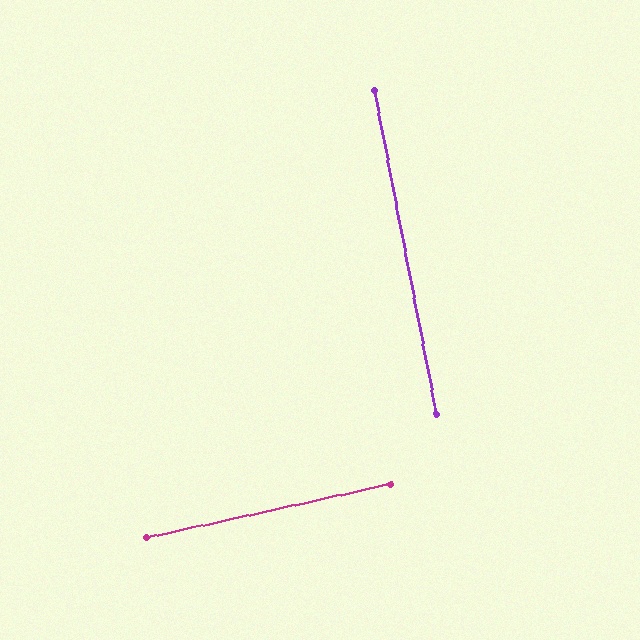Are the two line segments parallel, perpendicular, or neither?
Perpendicular — they meet at approximately 88°.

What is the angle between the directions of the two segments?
Approximately 88 degrees.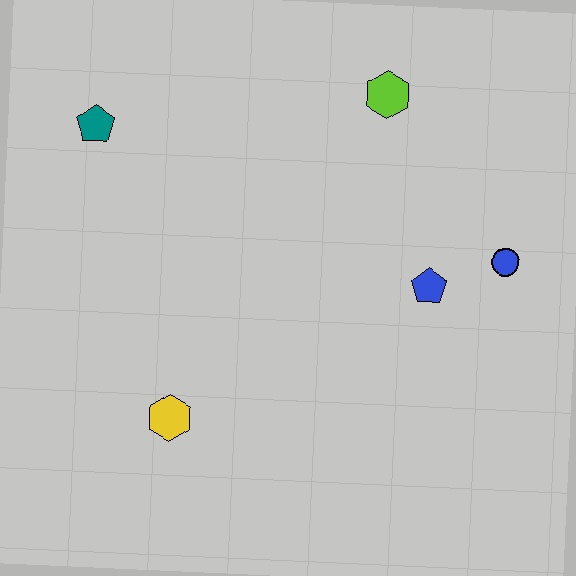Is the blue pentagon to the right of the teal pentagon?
Yes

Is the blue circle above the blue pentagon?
Yes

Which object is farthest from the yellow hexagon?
The lime hexagon is farthest from the yellow hexagon.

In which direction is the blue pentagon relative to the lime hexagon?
The blue pentagon is below the lime hexagon.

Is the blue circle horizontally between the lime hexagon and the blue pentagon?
No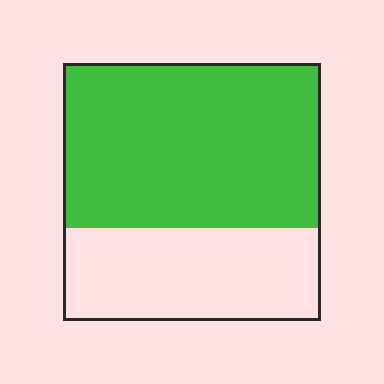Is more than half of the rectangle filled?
Yes.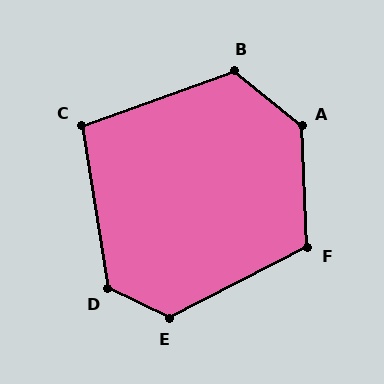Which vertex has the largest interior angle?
A, at approximately 132 degrees.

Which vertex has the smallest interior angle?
C, at approximately 101 degrees.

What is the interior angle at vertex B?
Approximately 121 degrees (obtuse).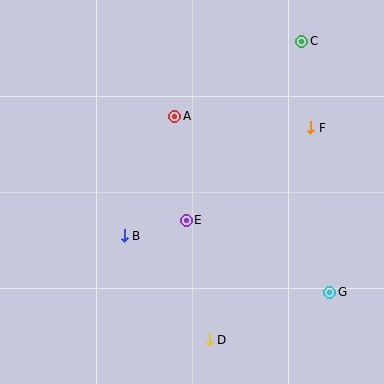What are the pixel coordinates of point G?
Point G is at (330, 292).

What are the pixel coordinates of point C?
Point C is at (302, 41).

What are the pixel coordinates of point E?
Point E is at (186, 220).